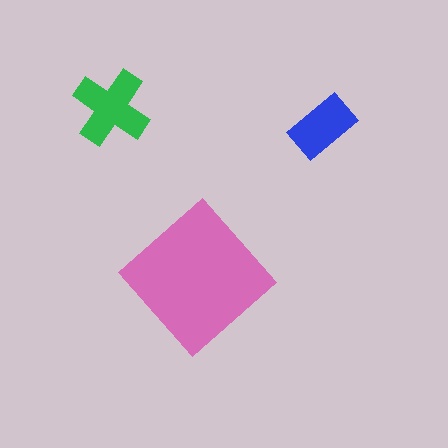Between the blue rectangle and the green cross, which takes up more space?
The green cross.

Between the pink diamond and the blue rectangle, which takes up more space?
The pink diamond.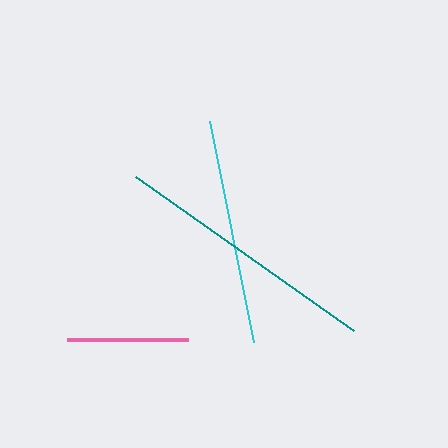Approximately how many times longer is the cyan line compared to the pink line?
The cyan line is approximately 1.9 times the length of the pink line.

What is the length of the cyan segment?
The cyan segment is approximately 226 pixels long.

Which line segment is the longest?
The teal line is the longest at approximately 267 pixels.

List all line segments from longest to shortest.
From longest to shortest: teal, cyan, pink.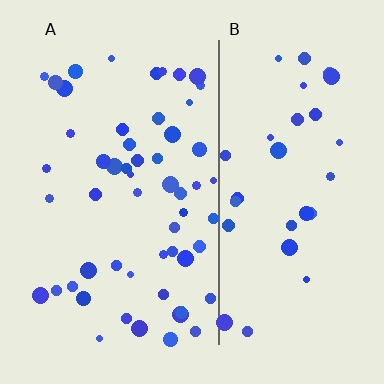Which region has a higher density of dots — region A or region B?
A (the left).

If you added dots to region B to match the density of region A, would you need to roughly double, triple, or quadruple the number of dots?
Approximately double.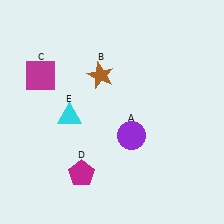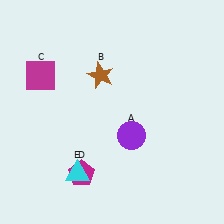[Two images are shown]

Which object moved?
The cyan triangle (E) moved down.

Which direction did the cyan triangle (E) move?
The cyan triangle (E) moved down.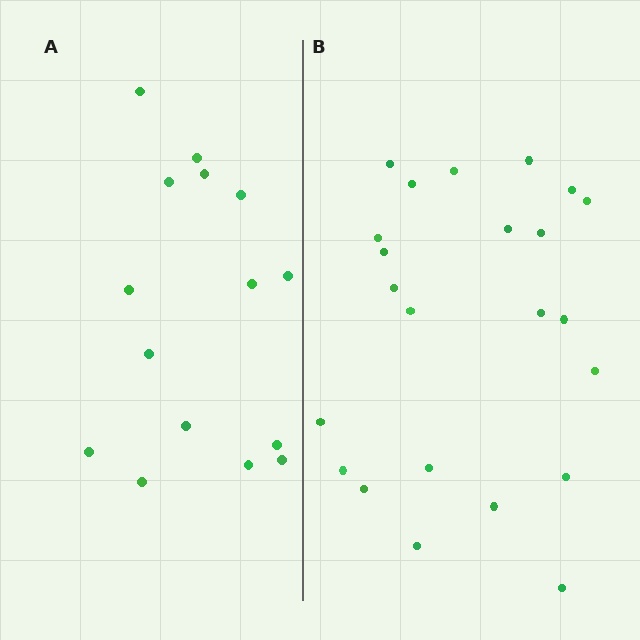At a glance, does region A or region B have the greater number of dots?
Region B (the right region) has more dots.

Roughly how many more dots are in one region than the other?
Region B has roughly 8 or so more dots than region A.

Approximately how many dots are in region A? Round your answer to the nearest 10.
About 20 dots. (The exact count is 15, which rounds to 20.)